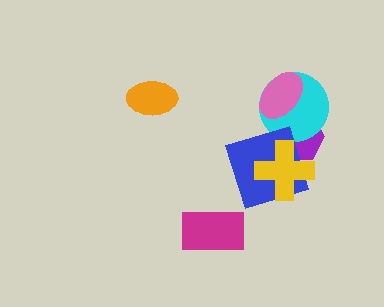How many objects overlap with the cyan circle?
3 objects overlap with the cyan circle.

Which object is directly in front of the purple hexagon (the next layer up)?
The cyan circle is directly in front of the purple hexagon.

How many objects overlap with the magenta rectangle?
0 objects overlap with the magenta rectangle.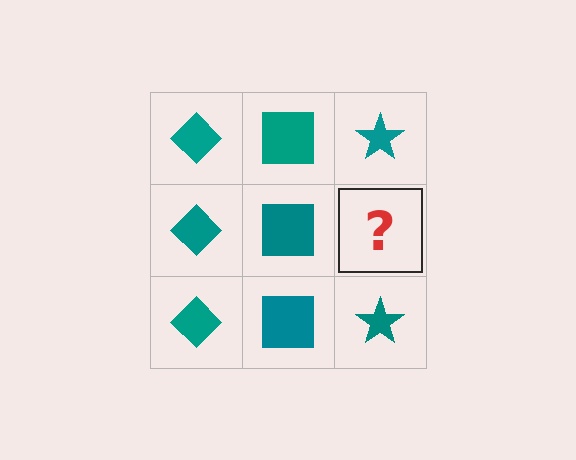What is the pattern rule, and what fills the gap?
The rule is that each column has a consistent shape. The gap should be filled with a teal star.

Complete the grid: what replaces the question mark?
The question mark should be replaced with a teal star.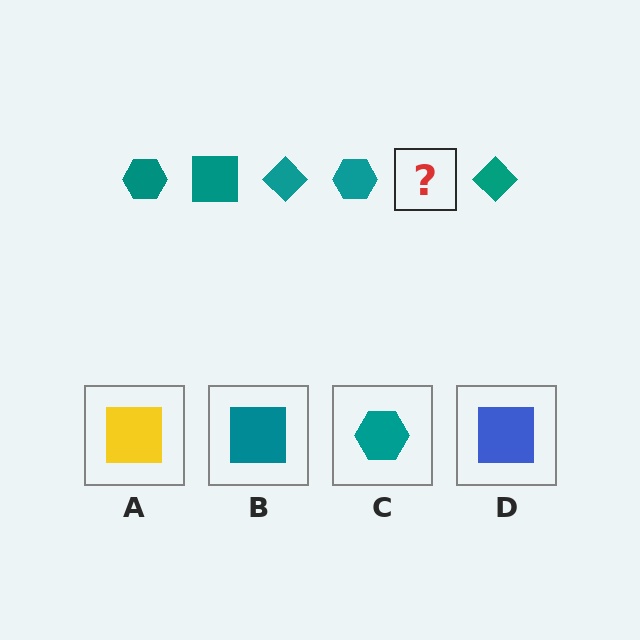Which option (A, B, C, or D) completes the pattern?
B.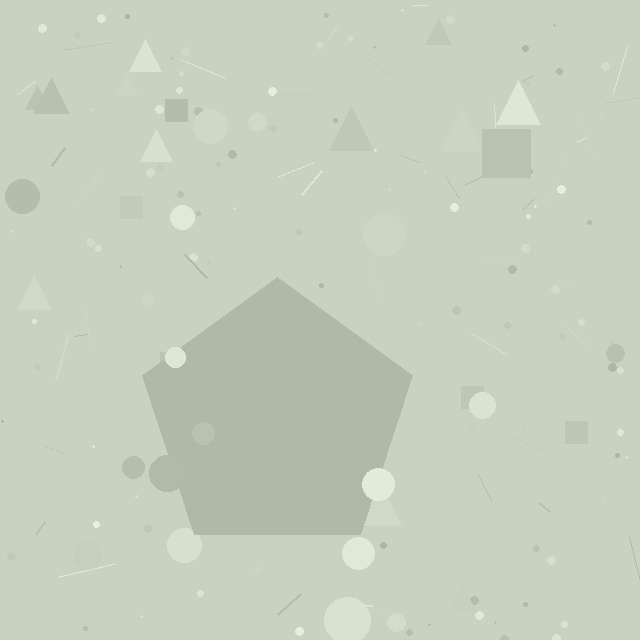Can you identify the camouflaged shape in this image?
The camouflaged shape is a pentagon.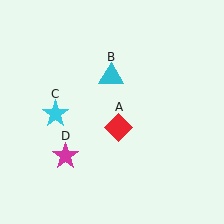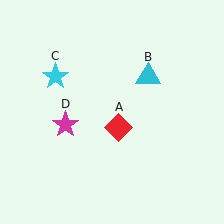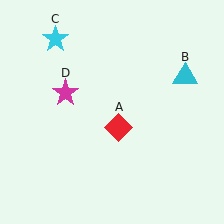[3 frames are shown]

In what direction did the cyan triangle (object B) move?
The cyan triangle (object B) moved right.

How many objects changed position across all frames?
3 objects changed position: cyan triangle (object B), cyan star (object C), magenta star (object D).